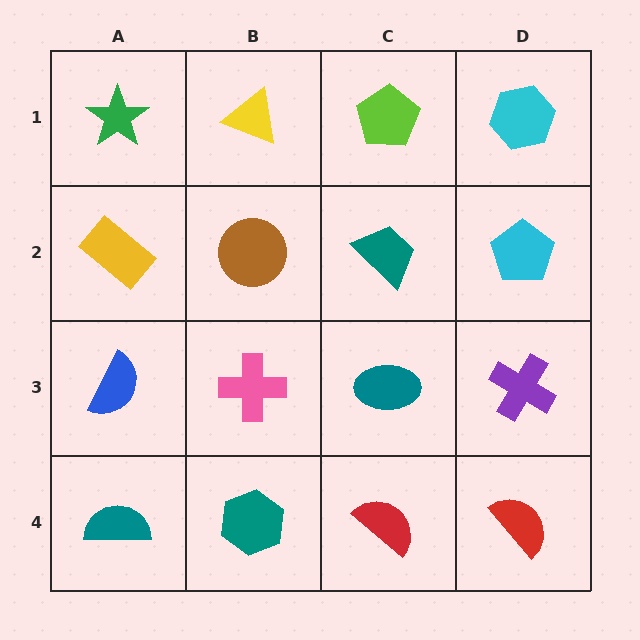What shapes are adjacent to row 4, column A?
A blue semicircle (row 3, column A), a teal hexagon (row 4, column B).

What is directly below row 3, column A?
A teal semicircle.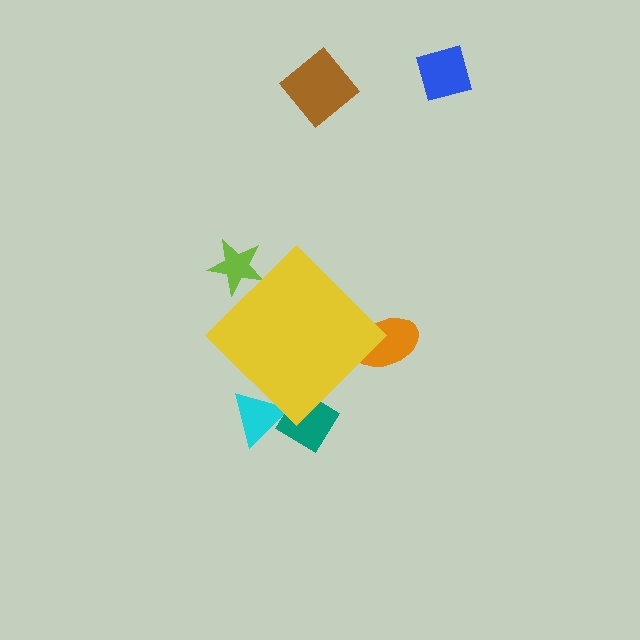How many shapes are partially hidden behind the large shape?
4 shapes are partially hidden.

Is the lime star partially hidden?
Yes, the lime star is partially hidden behind the yellow diamond.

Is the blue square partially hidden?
No, the blue square is fully visible.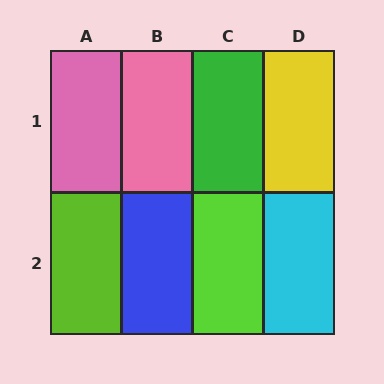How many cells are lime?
2 cells are lime.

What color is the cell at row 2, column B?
Blue.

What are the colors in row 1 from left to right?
Pink, pink, green, yellow.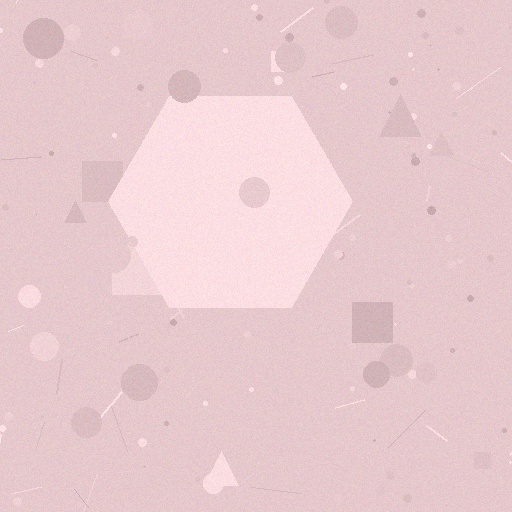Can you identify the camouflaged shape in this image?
The camouflaged shape is a hexagon.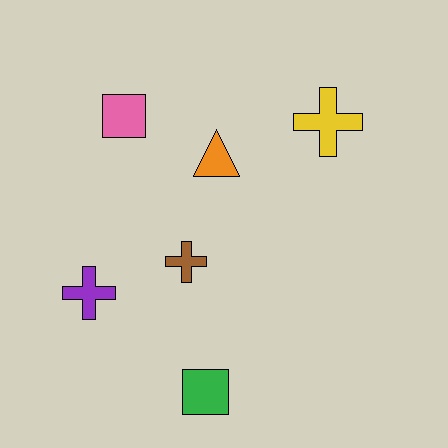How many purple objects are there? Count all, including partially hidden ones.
There is 1 purple object.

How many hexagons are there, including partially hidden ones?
There are no hexagons.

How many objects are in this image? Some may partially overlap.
There are 6 objects.